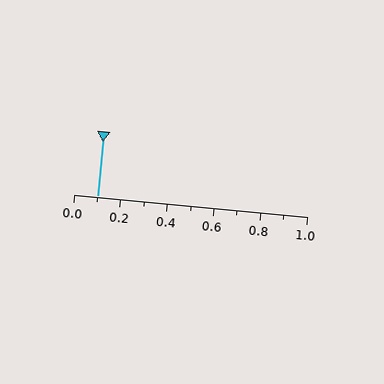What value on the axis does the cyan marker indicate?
The marker indicates approximately 0.1.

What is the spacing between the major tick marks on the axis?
The major ticks are spaced 0.2 apart.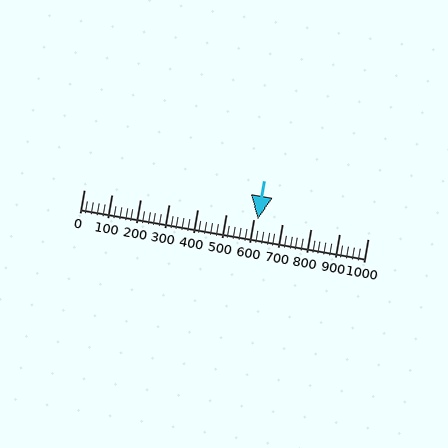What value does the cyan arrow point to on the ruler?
The cyan arrow points to approximately 614.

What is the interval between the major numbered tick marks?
The major tick marks are spaced 100 units apart.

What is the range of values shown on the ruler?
The ruler shows values from 0 to 1000.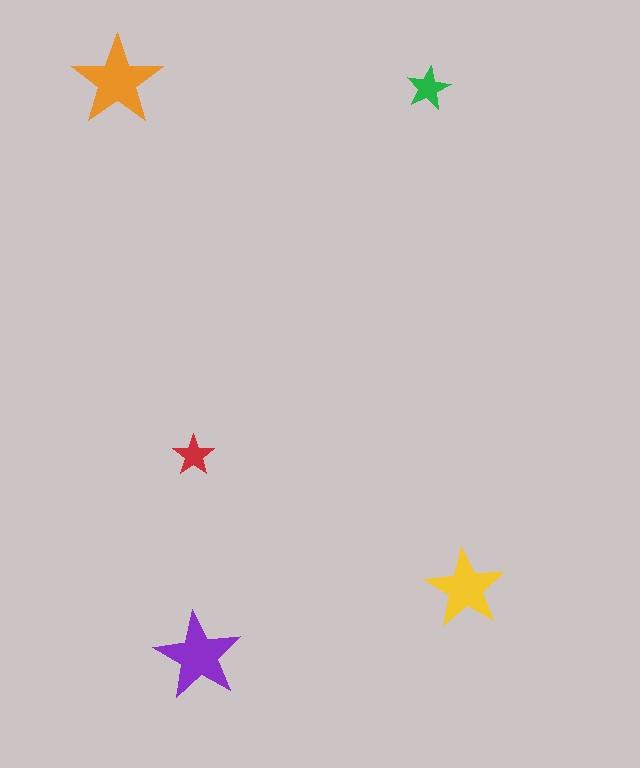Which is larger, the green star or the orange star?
The orange one.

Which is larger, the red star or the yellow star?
The yellow one.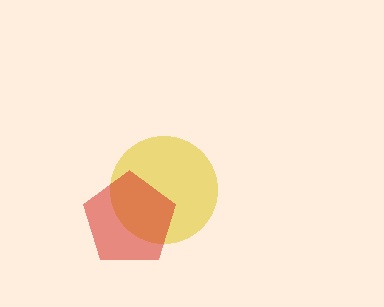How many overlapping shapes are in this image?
There are 2 overlapping shapes in the image.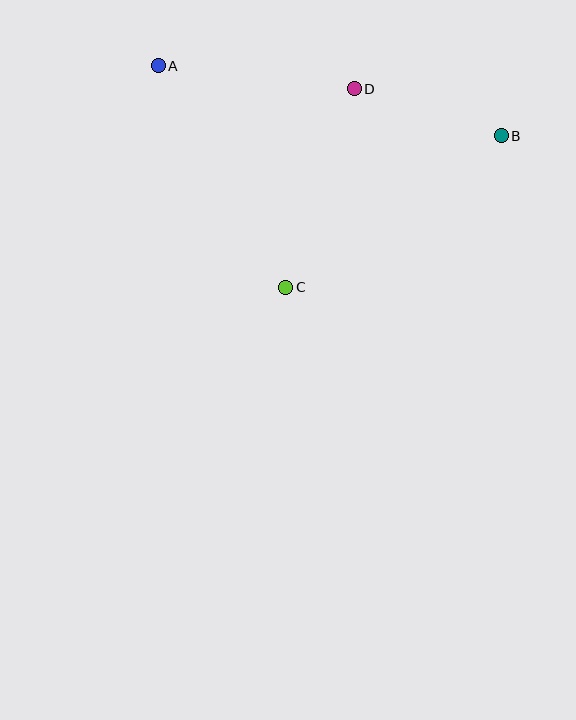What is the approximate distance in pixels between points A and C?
The distance between A and C is approximately 255 pixels.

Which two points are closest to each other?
Points B and D are closest to each other.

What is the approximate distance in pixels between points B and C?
The distance between B and C is approximately 264 pixels.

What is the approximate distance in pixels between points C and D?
The distance between C and D is approximately 210 pixels.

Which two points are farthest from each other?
Points A and B are farthest from each other.